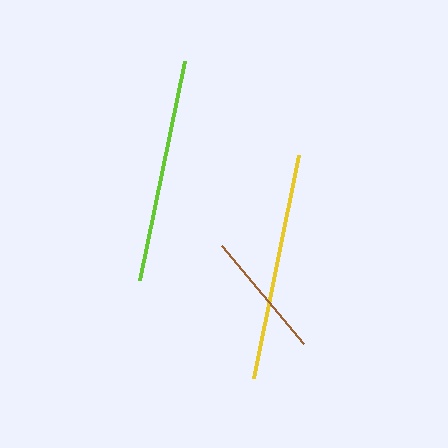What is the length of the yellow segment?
The yellow segment is approximately 227 pixels long.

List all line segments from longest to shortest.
From longest to shortest: yellow, lime, brown.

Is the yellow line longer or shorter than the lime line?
The yellow line is longer than the lime line.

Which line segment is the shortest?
The brown line is the shortest at approximately 128 pixels.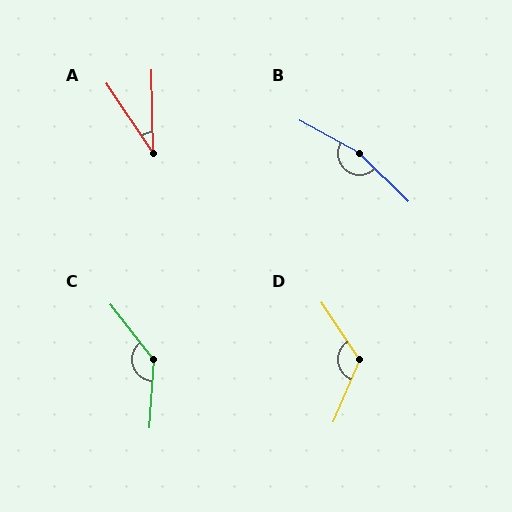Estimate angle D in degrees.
Approximately 123 degrees.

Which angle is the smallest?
A, at approximately 33 degrees.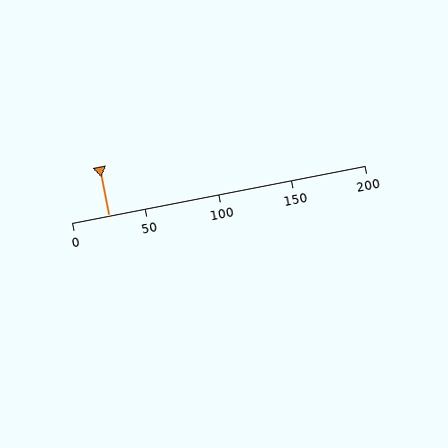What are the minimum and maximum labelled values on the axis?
The axis runs from 0 to 200.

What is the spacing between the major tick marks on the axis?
The major ticks are spaced 50 apart.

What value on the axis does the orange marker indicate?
The marker indicates approximately 25.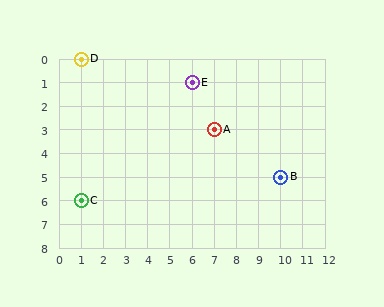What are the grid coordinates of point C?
Point C is at grid coordinates (1, 6).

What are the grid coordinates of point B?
Point B is at grid coordinates (10, 5).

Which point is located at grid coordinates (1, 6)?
Point C is at (1, 6).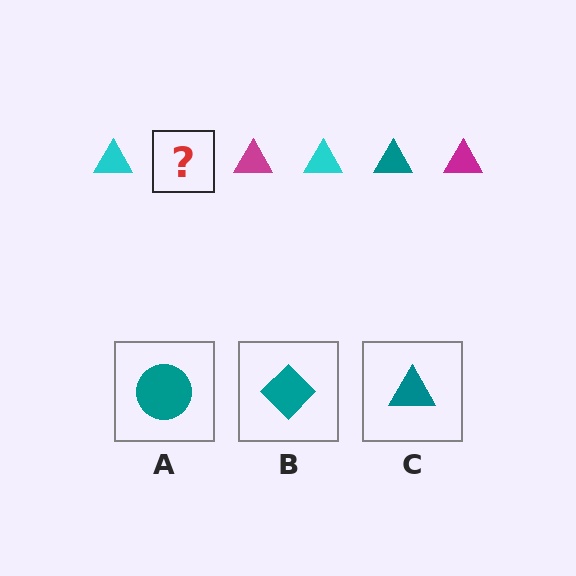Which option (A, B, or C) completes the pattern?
C.